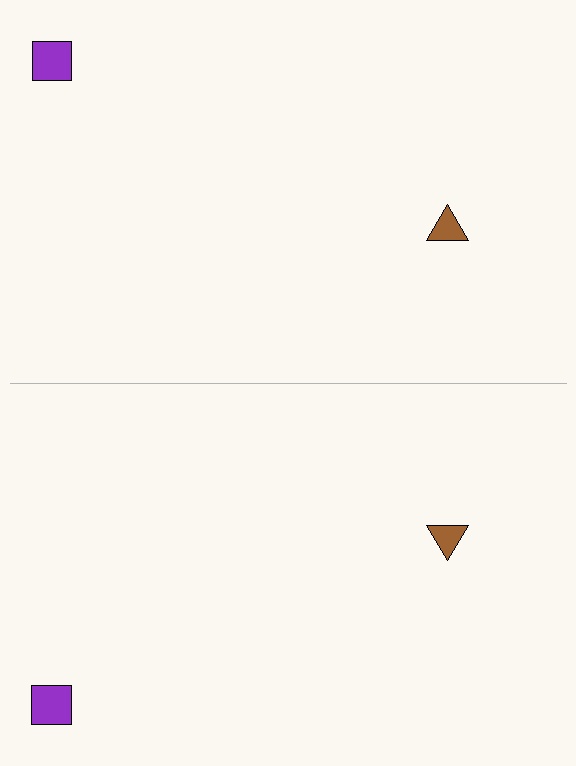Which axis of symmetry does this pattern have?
The pattern has a horizontal axis of symmetry running through the center of the image.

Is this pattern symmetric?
Yes, this pattern has bilateral (reflection) symmetry.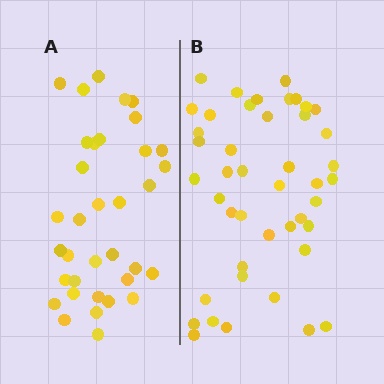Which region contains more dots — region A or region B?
Region B (the right region) has more dots.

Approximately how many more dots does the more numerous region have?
Region B has roughly 8 or so more dots than region A.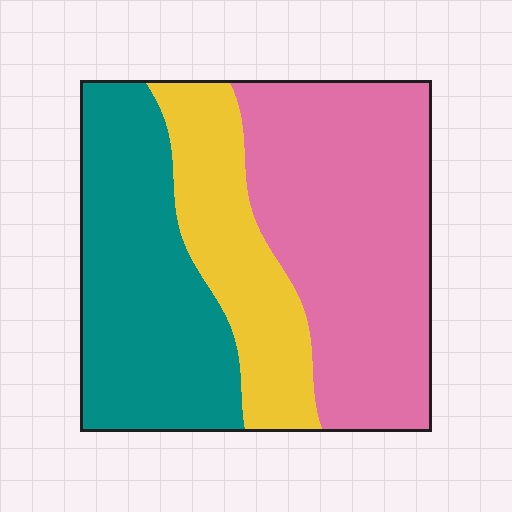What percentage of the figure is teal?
Teal takes up between a quarter and a half of the figure.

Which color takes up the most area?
Pink, at roughly 45%.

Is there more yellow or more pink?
Pink.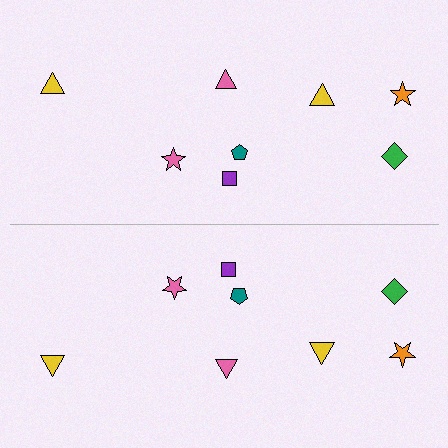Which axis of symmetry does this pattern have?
The pattern has a horizontal axis of symmetry running through the center of the image.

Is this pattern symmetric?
Yes, this pattern has bilateral (reflection) symmetry.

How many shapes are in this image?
There are 16 shapes in this image.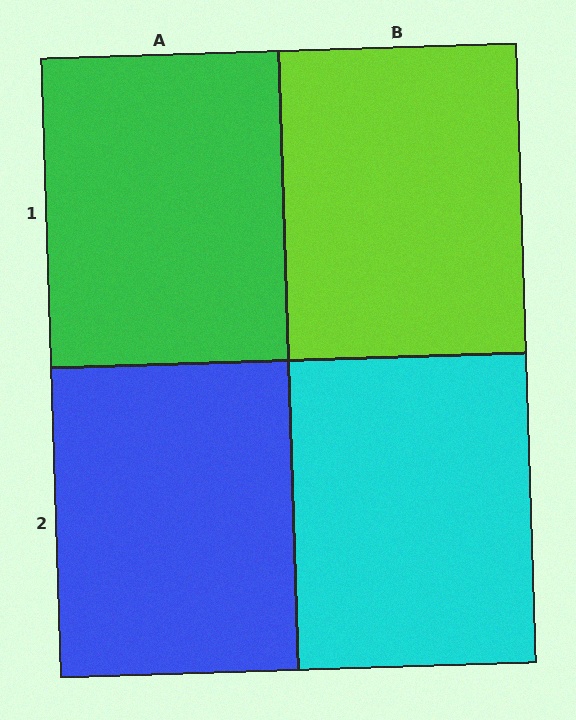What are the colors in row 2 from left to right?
Blue, cyan.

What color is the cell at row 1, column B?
Lime.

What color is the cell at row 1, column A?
Green.